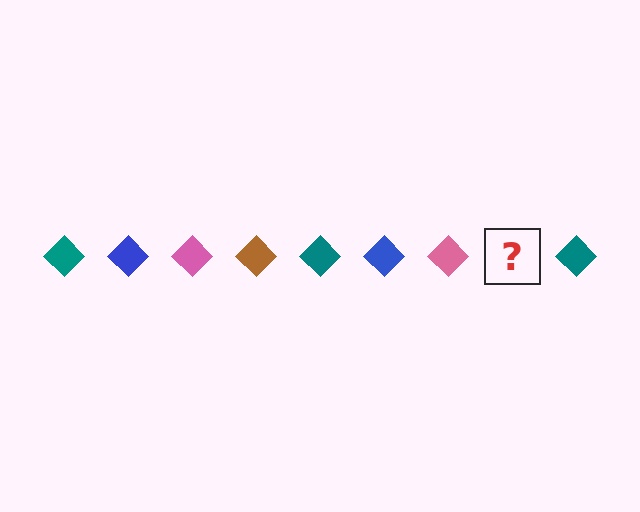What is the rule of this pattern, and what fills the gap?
The rule is that the pattern cycles through teal, blue, pink, brown diamonds. The gap should be filled with a brown diamond.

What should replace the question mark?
The question mark should be replaced with a brown diamond.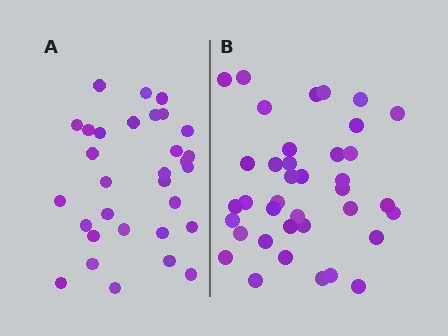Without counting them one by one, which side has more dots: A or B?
Region B (the right region) has more dots.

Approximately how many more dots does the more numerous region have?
Region B has roughly 8 or so more dots than region A.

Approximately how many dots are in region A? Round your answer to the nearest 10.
About 30 dots. (The exact count is 31, which rounds to 30.)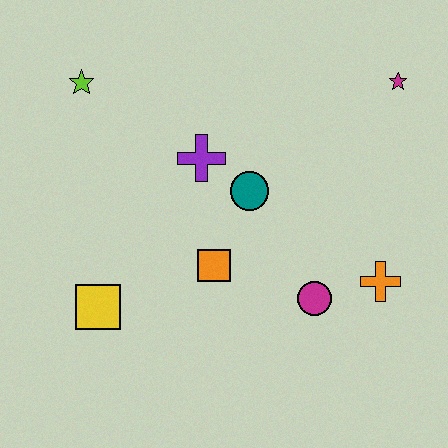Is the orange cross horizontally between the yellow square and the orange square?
No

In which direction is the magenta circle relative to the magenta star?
The magenta circle is below the magenta star.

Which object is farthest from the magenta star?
The yellow square is farthest from the magenta star.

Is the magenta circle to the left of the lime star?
No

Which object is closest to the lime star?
The purple cross is closest to the lime star.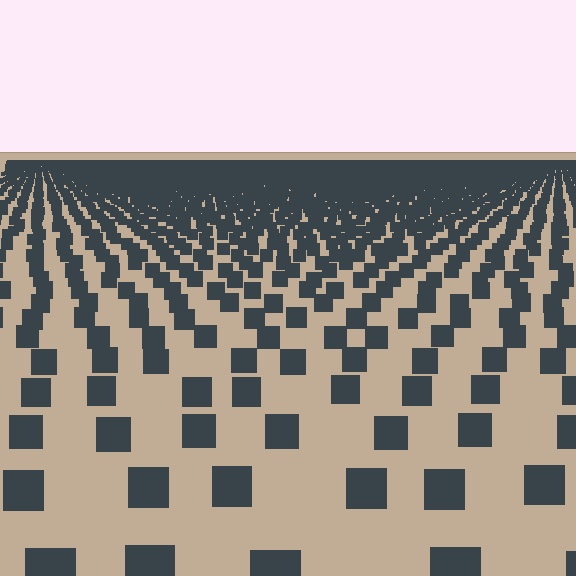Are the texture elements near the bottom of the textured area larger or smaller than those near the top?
Larger. Near the bottom, elements are closer to the viewer and appear at a bigger on-screen size.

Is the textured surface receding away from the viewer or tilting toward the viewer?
The surface is receding away from the viewer. Texture elements get smaller and denser toward the top.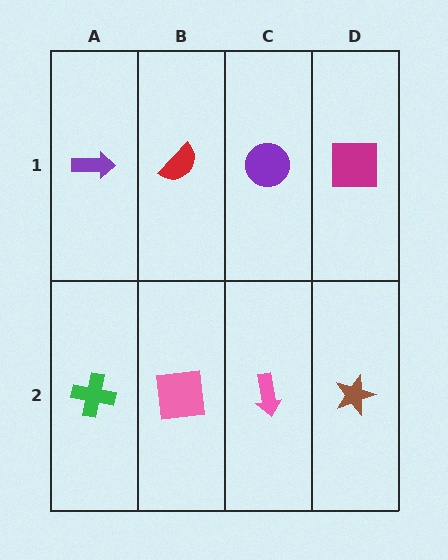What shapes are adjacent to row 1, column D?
A brown star (row 2, column D), a purple circle (row 1, column C).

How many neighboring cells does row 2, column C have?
3.